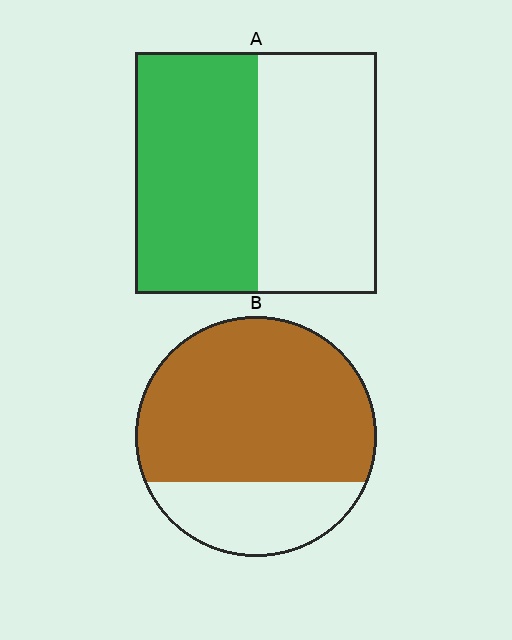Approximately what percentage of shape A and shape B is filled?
A is approximately 50% and B is approximately 75%.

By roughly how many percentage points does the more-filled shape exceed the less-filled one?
By roughly 25 percentage points (B over A).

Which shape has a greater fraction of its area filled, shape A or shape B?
Shape B.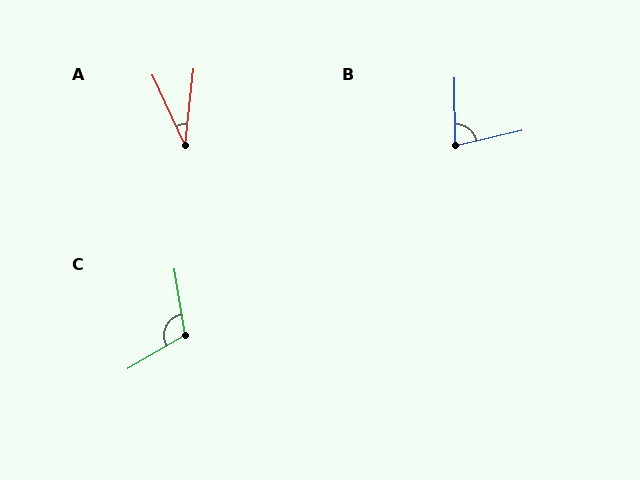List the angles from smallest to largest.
A (31°), B (77°), C (112°).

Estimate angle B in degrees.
Approximately 77 degrees.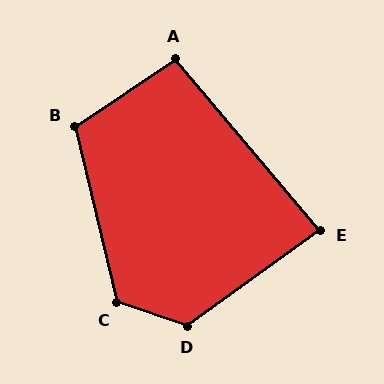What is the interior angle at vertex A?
Approximately 96 degrees (obtuse).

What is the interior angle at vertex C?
Approximately 122 degrees (obtuse).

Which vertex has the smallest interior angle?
E, at approximately 85 degrees.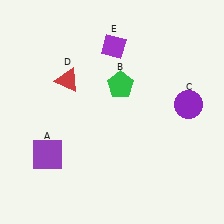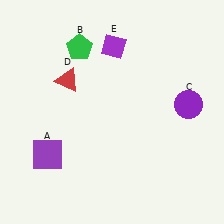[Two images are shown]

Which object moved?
The green pentagon (B) moved left.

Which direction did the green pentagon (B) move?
The green pentagon (B) moved left.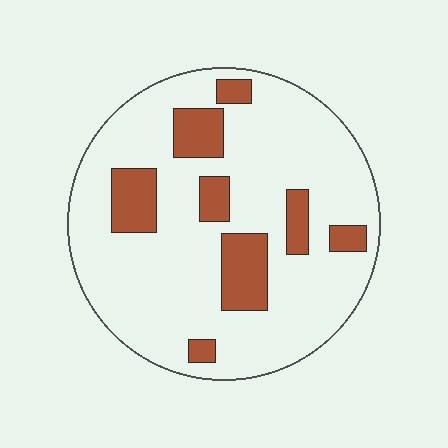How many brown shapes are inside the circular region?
8.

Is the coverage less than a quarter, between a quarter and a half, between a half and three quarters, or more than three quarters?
Less than a quarter.